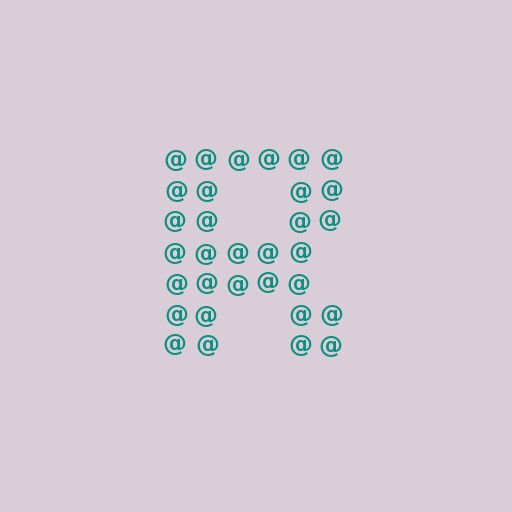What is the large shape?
The large shape is the letter R.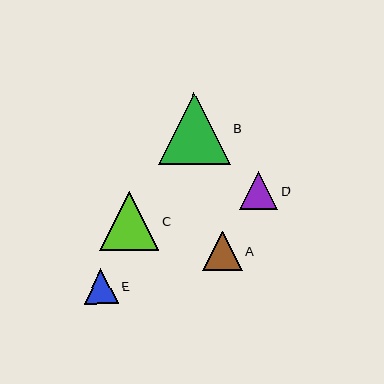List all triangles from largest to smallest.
From largest to smallest: B, C, A, D, E.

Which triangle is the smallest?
Triangle E is the smallest with a size of approximately 34 pixels.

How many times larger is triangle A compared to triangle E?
Triangle A is approximately 1.2 times the size of triangle E.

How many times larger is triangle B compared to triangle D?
Triangle B is approximately 1.9 times the size of triangle D.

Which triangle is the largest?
Triangle B is the largest with a size of approximately 72 pixels.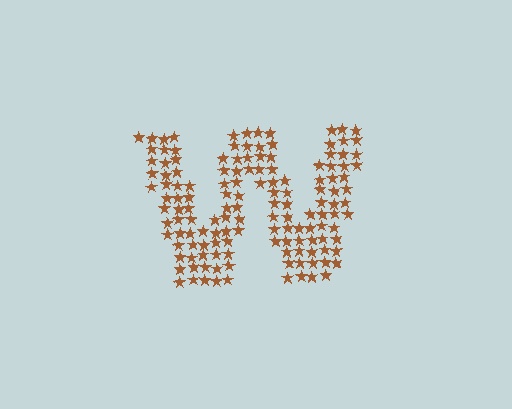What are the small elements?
The small elements are stars.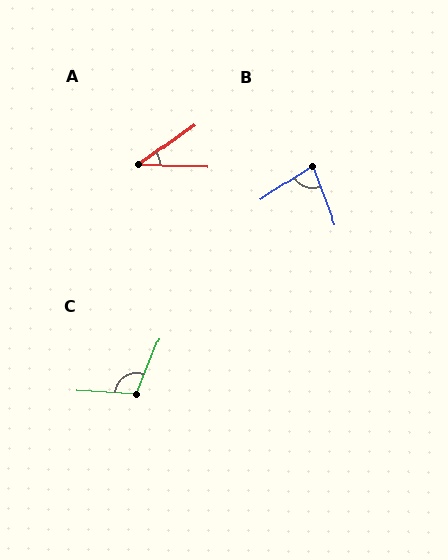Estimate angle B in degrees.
Approximately 78 degrees.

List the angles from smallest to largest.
A (37°), B (78°), C (108°).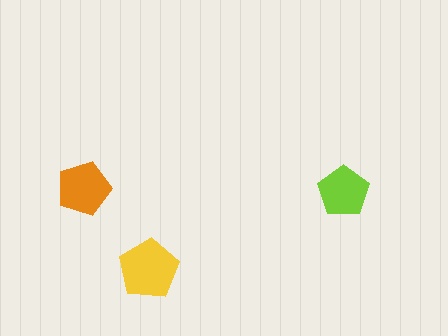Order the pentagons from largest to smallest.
the yellow one, the orange one, the lime one.